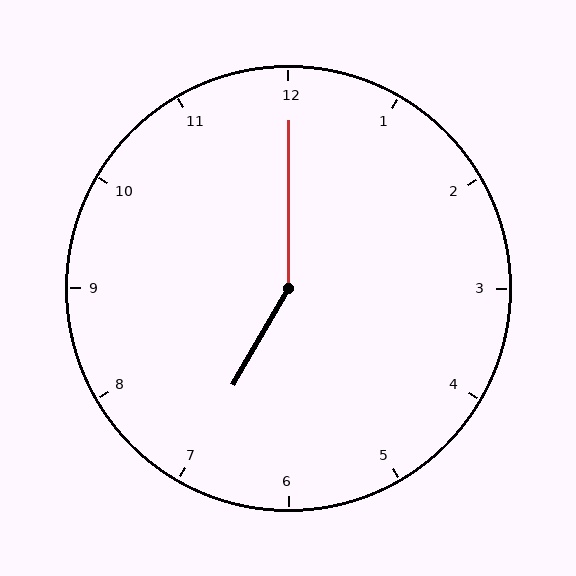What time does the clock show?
7:00.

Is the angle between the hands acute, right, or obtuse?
It is obtuse.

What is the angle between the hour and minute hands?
Approximately 150 degrees.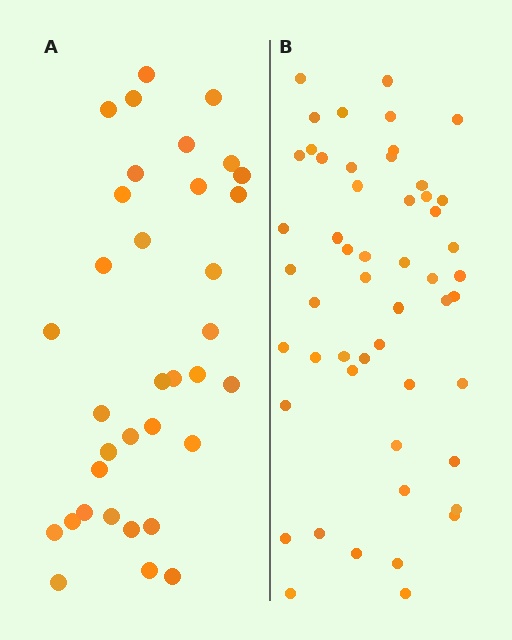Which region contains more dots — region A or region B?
Region B (the right region) has more dots.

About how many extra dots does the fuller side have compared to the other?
Region B has approximately 15 more dots than region A.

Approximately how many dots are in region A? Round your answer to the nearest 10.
About 40 dots. (The exact count is 35, which rounds to 40.)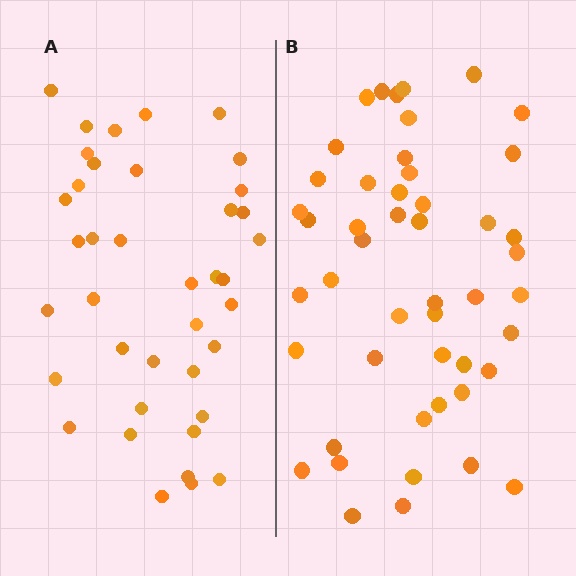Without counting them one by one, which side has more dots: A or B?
Region B (the right region) has more dots.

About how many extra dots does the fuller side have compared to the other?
Region B has roughly 8 or so more dots than region A.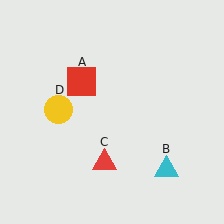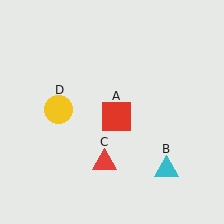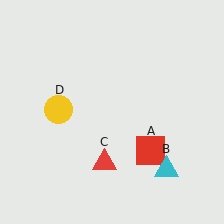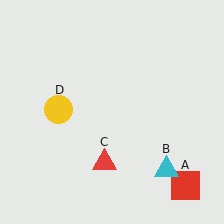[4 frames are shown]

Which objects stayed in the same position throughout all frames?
Cyan triangle (object B) and red triangle (object C) and yellow circle (object D) remained stationary.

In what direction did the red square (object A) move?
The red square (object A) moved down and to the right.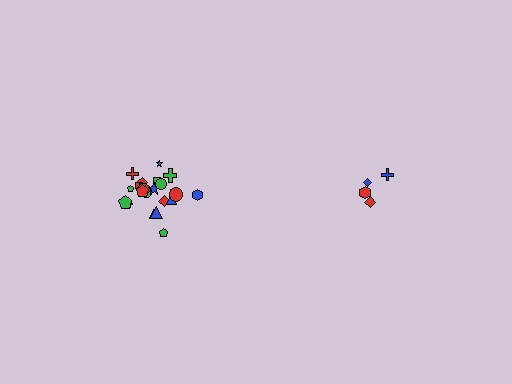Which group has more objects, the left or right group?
The left group.